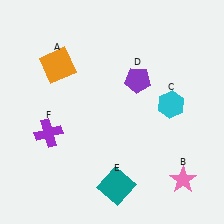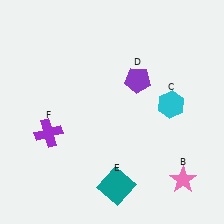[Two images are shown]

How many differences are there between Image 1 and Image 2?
There is 1 difference between the two images.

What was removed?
The orange square (A) was removed in Image 2.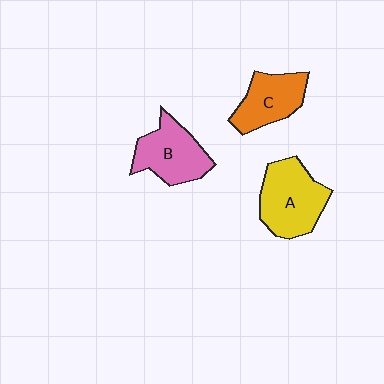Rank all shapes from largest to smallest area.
From largest to smallest: A (yellow), B (pink), C (orange).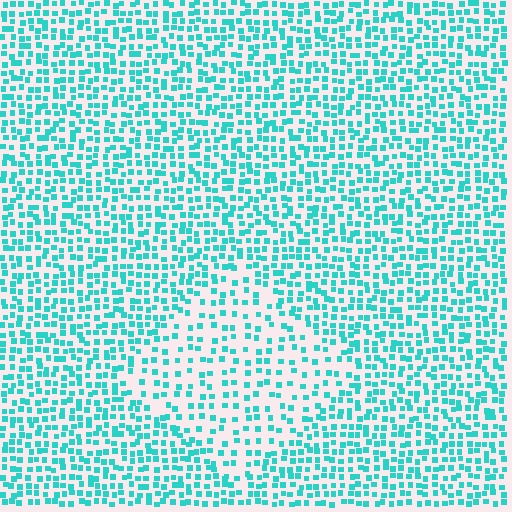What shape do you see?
I see a diamond.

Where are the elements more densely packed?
The elements are more densely packed outside the diamond boundary.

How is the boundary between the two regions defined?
The boundary is defined by a change in element density (approximately 1.8x ratio). All elements are the same color, size, and shape.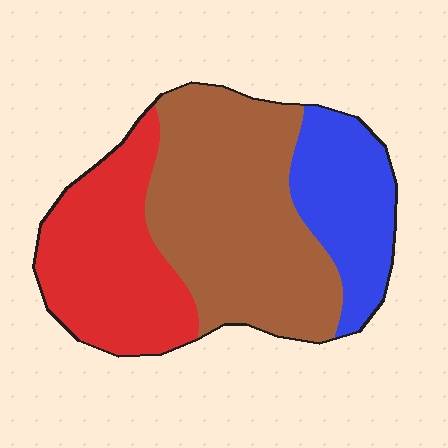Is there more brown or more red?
Brown.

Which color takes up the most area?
Brown, at roughly 45%.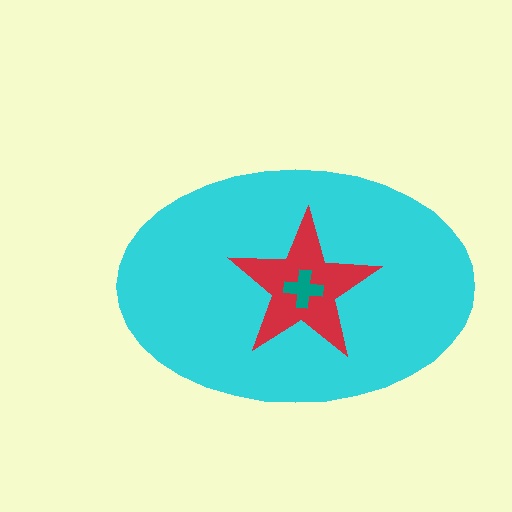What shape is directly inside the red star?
The teal cross.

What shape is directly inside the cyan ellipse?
The red star.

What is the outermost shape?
The cyan ellipse.